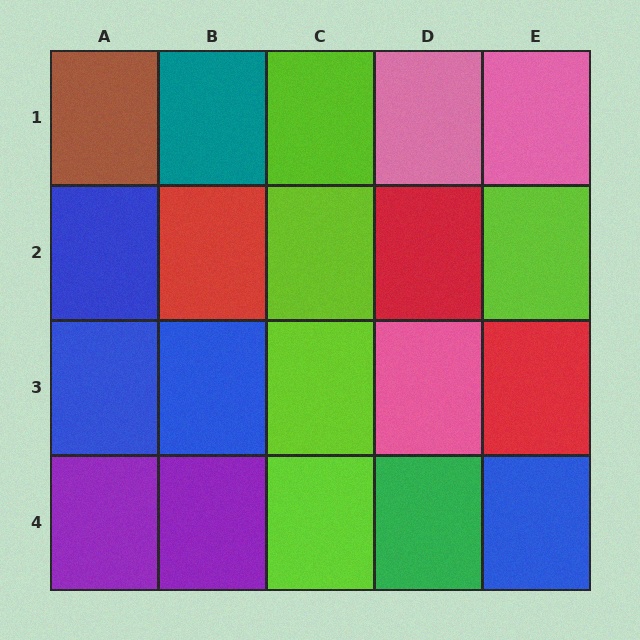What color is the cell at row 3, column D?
Pink.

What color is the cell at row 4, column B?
Purple.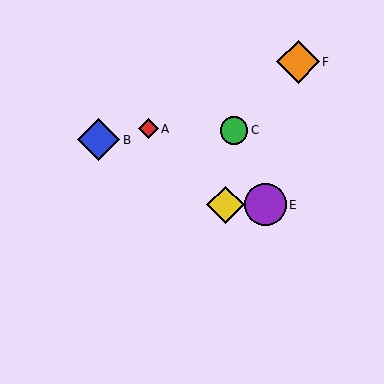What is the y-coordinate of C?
Object C is at y≈130.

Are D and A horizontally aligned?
No, D is at y≈205 and A is at y≈129.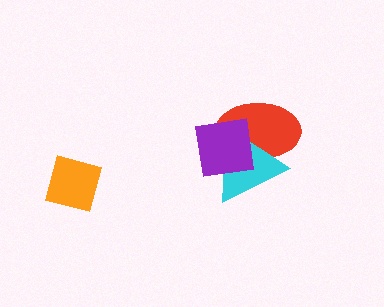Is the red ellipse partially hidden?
Yes, it is partially covered by another shape.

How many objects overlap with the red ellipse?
2 objects overlap with the red ellipse.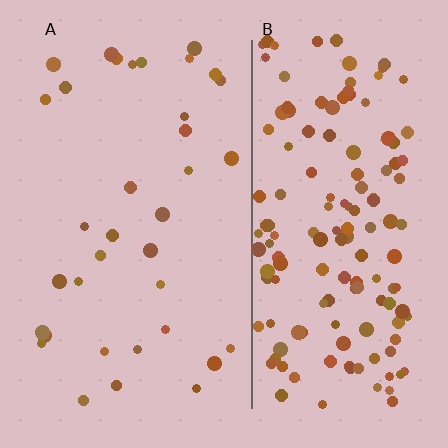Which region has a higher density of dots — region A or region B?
B (the right).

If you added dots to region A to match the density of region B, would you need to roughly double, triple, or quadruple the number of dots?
Approximately quadruple.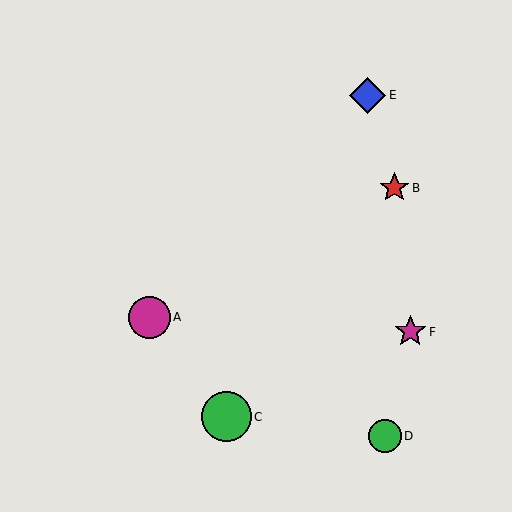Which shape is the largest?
The green circle (labeled C) is the largest.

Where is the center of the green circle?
The center of the green circle is at (226, 417).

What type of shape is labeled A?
Shape A is a magenta circle.